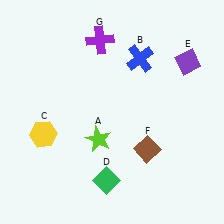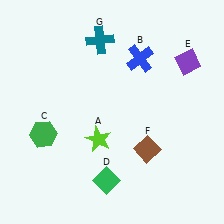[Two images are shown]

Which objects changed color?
C changed from yellow to green. G changed from purple to teal.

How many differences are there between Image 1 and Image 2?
There are 2 differences between the two images.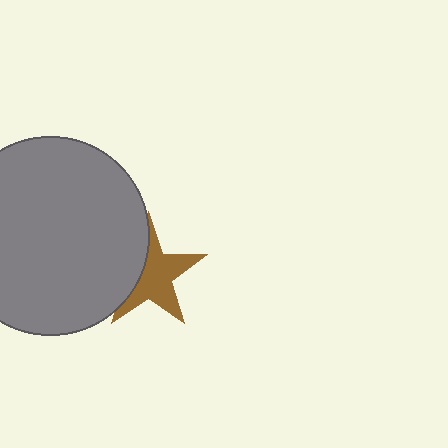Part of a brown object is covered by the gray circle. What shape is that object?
It is a star.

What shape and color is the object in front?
The object in front is a gray circle.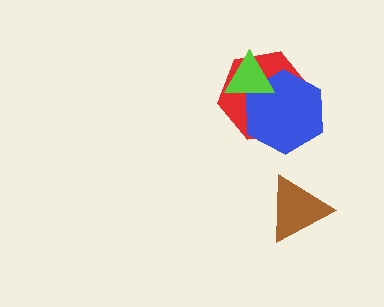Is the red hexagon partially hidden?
Yes, it is partially covered by another shape.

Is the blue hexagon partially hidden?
Yes, it is partially covered by another shape.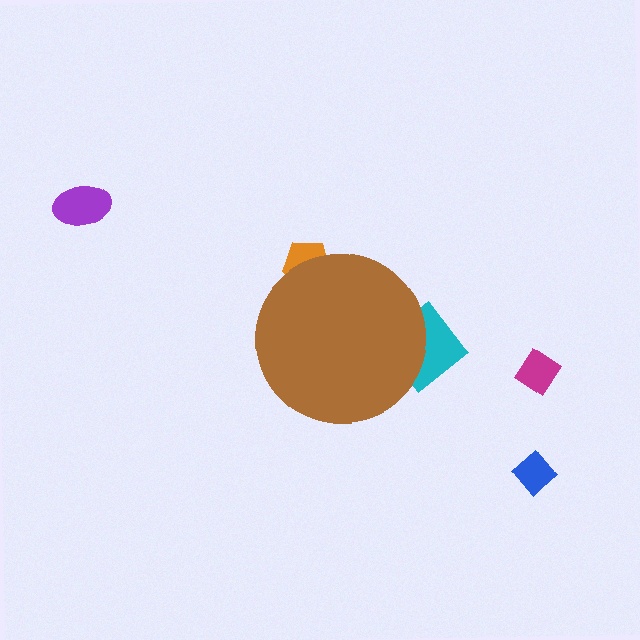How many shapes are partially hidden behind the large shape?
2 shapes are partially hidden.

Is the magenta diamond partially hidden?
No, the magenta diamond is fully visible.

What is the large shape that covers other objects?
A brown circle.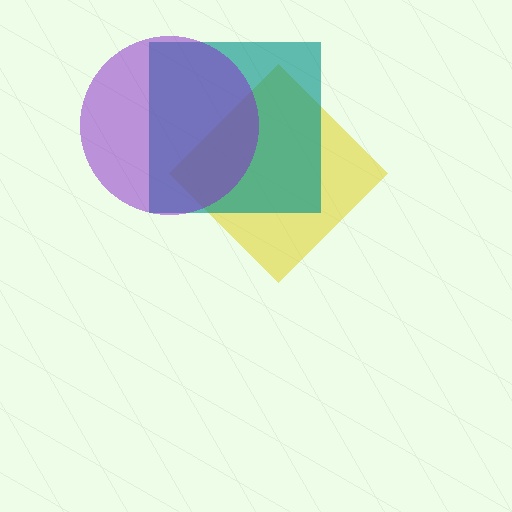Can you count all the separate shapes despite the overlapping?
Yes, there are 3 separate shapes.